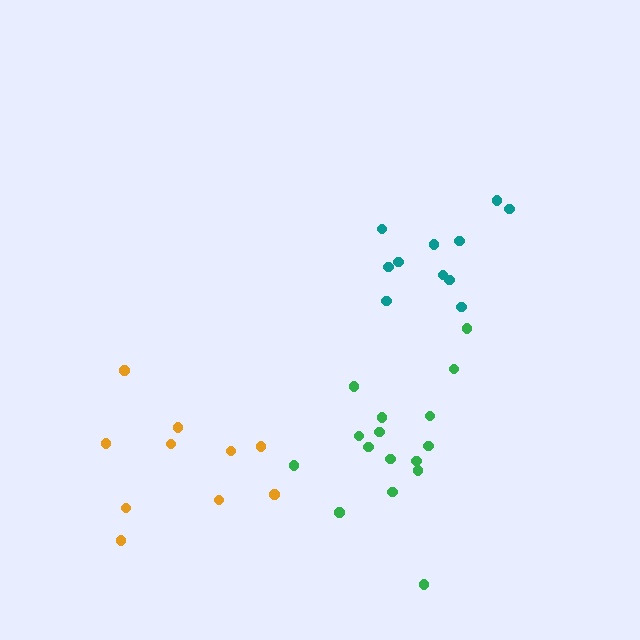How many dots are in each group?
Group 1: 11 dots, Group 2: 10 dots, Group 3: 16 dots (37 total).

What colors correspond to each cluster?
The clusters are colored: teal, orange, green.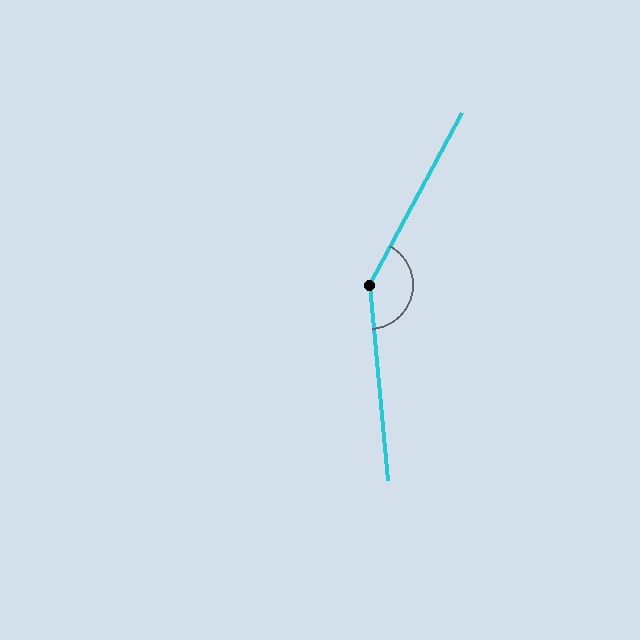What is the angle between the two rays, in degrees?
Approximately 146 degrees.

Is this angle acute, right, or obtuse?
It is obtuse.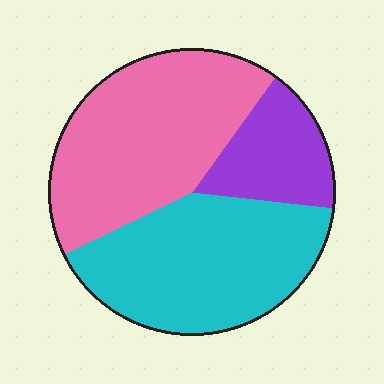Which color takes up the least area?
Purple, at roughly 15%.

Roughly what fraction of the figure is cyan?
Cyan covers roughly 40% of the figure.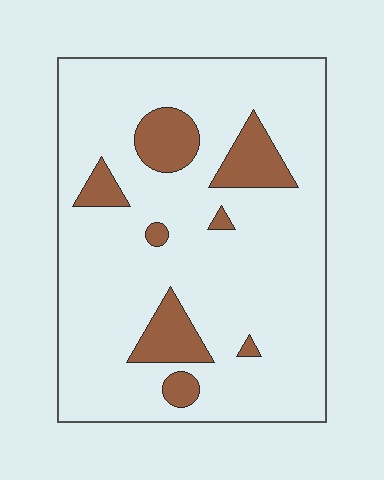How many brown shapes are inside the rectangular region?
8.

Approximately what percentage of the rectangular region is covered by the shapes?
Approximately 15%.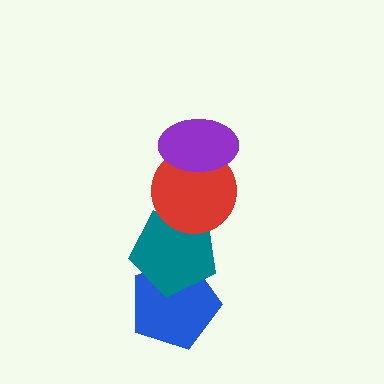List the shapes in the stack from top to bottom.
From top to bottom: the purple ellipse, the red circle, the teal pentagon, the blue pentagon.